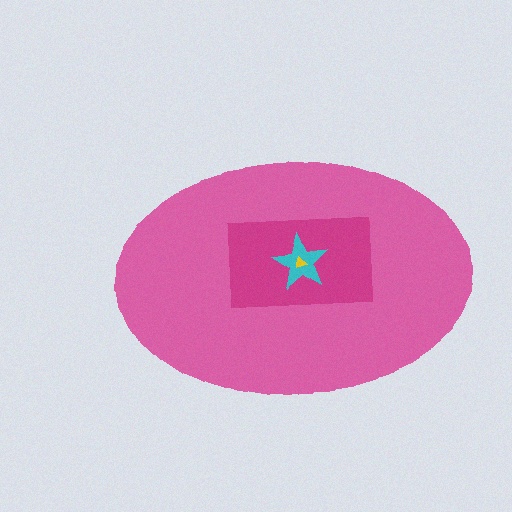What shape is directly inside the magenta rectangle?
The cyan star.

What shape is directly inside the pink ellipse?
The magenta rectangle.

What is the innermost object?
The yellow triangle.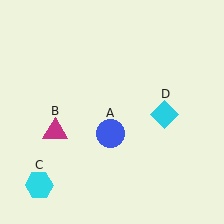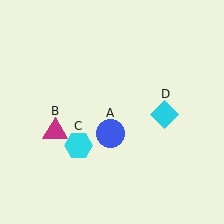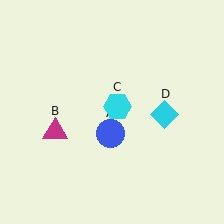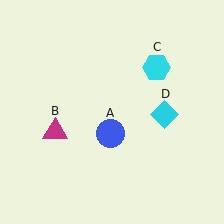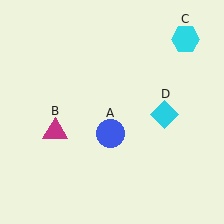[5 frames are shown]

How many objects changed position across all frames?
1 object changed position: cyan hexagon (object C).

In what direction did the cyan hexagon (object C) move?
The cyan hexagon (object C) moved up and to the right.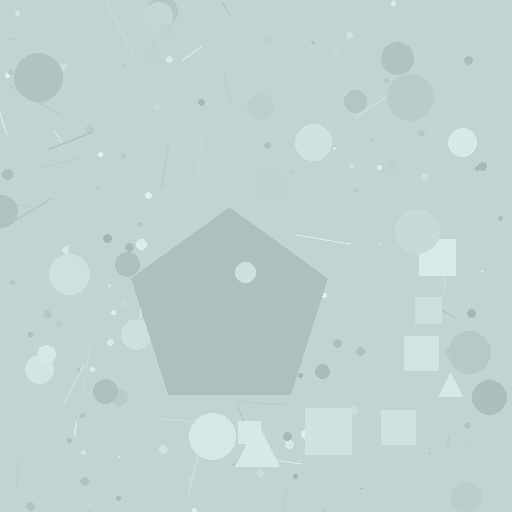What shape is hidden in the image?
A pentagon is hidden in the image.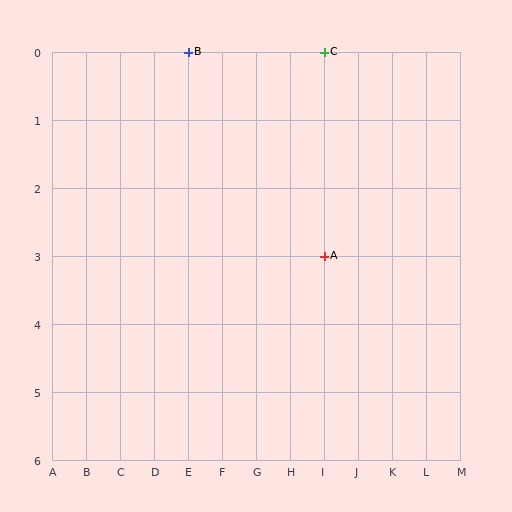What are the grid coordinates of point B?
Point B is at grid coordinates (E, 0).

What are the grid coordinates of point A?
Point A is at grid coordinates (I, 3).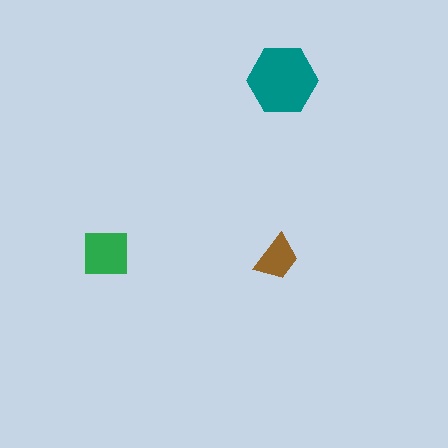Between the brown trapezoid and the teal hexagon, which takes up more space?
The teal hexagon.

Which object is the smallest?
The brown trapezoid.